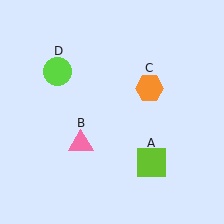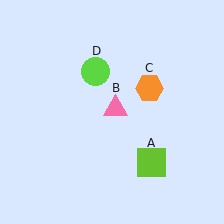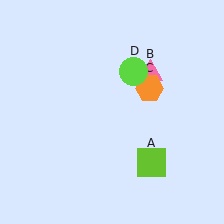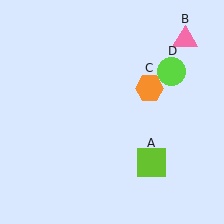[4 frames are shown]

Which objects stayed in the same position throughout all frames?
Lime square (object A) and orange hexagon (object C) remained stationary.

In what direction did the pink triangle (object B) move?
The pink triangle (object B) moved up and to the right.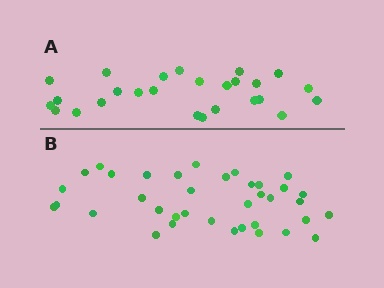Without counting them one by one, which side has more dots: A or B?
Region B (the bottom region) has more dots.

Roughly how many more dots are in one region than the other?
Region B has roughly 12 or so more dots than region A.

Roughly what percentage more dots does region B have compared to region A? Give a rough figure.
About 40% more.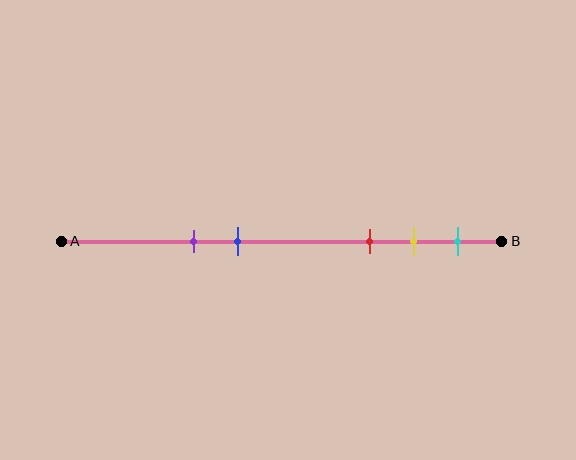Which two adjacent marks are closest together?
The yellow and cyan marks are the closest adjacent pair.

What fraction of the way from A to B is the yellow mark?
The yellow mark is approximately 80% (0.8) of the way from A to B.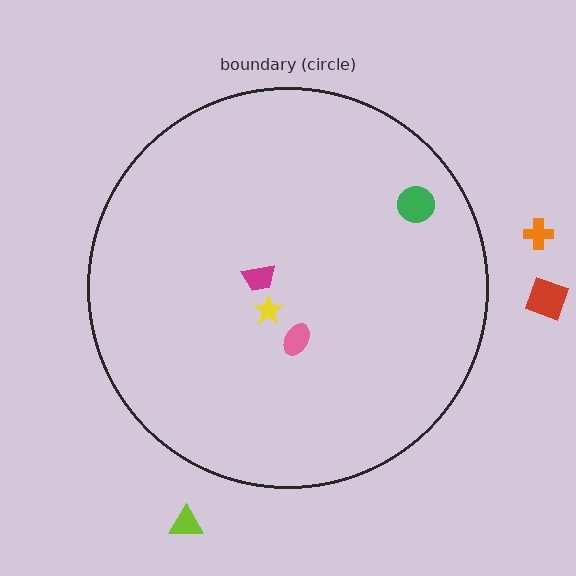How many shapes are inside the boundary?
4 inside, 3 outside.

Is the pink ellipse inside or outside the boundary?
Inside.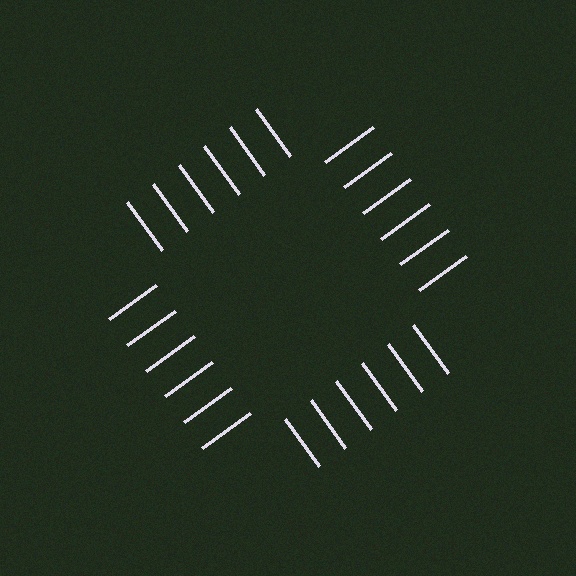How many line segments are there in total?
24 — 6 along each of the 4 edges.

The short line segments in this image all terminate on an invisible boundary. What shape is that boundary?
An illusory square — the line segments terminate on its edges but no continuous stroke is drawn.